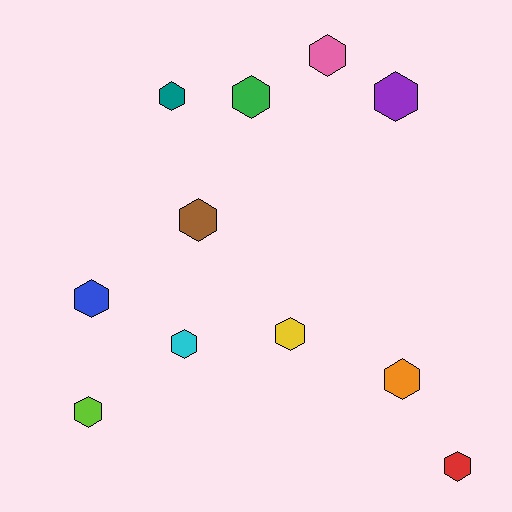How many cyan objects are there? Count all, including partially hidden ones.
There is 1 cyan object.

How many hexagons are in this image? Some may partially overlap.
There are 11 hexagons.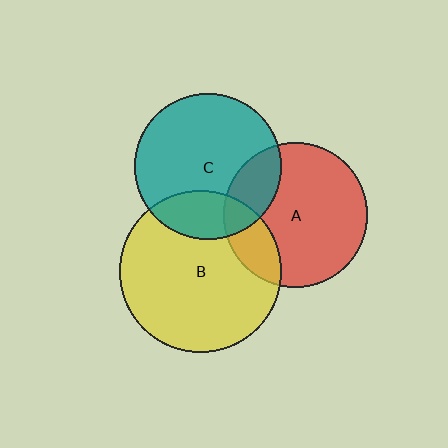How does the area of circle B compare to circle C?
Approximately 1.2 times.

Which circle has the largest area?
Circle B (yellow).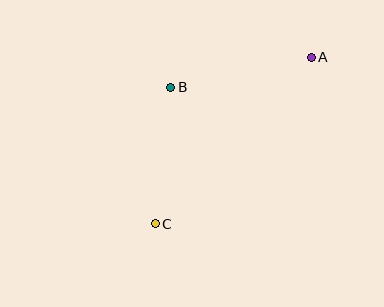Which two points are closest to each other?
Points B and C are closest to each other.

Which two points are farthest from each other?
Points A and C are farthest from each other.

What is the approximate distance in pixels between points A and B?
The distance between A and B is approximately 144 pixels.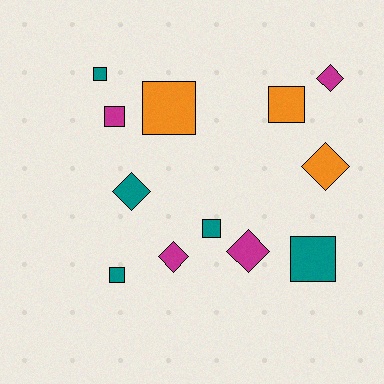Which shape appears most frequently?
Square, with 7 objects.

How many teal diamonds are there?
There is 1 teal diamond.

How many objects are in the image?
There are 12 objects.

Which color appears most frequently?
Teal, with 5 objects.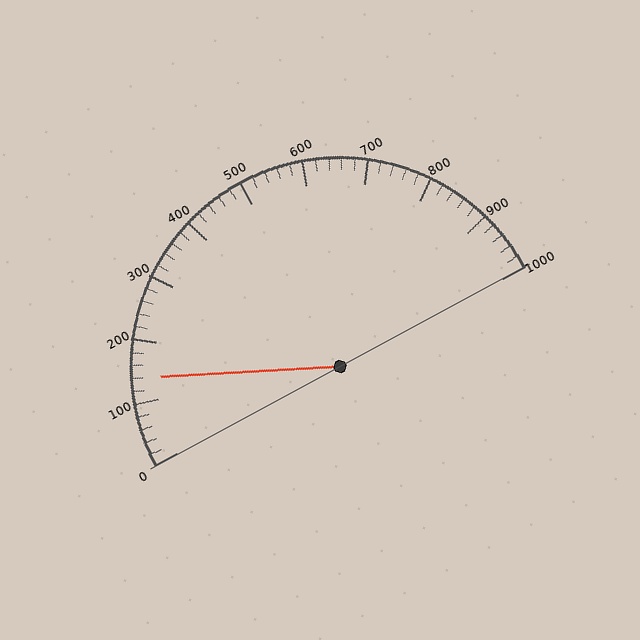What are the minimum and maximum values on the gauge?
The gauge ranges from 0 to 1000.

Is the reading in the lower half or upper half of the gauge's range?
The reading is in the lower half of the range (0 to 1000).